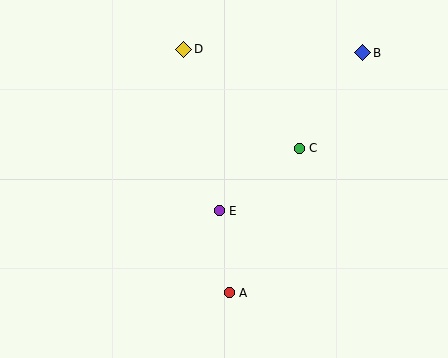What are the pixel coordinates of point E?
Point E is at (219, 211).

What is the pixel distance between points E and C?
The distance between E and C is 101 pixels.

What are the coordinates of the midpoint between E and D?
The midpoint between E and D is at (202, 130).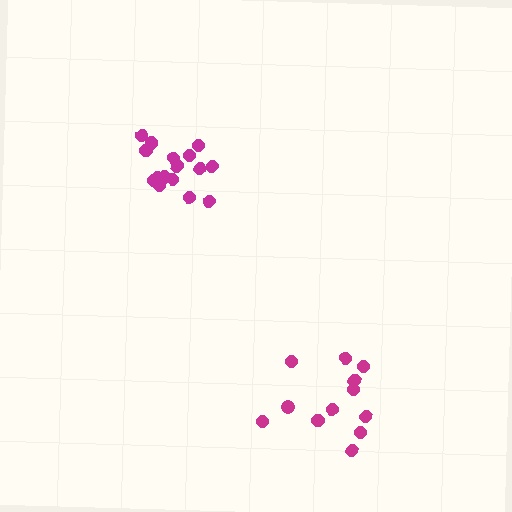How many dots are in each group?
Group 1: 16 dots, Group 2: 12 dots (28 total).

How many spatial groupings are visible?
There are 2 spatial groupings.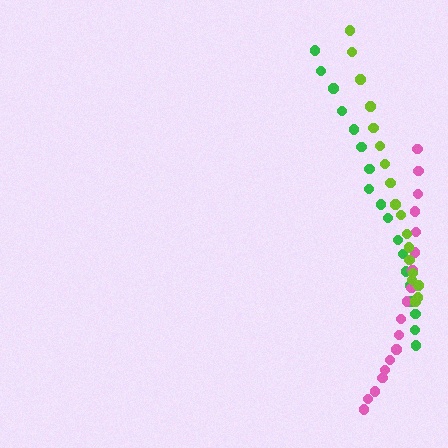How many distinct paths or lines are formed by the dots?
There are 3 distinct paths.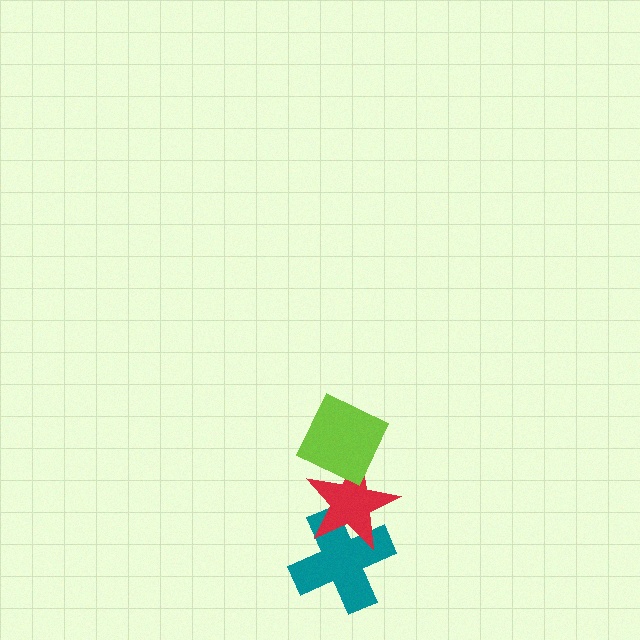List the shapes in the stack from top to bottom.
From top to bottom: the lime diamond, the red star, the teal cross.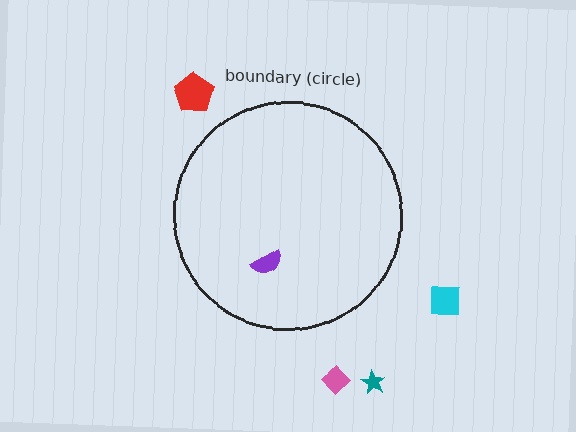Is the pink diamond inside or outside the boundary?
Outside.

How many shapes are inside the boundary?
1 inside, 4 outside.